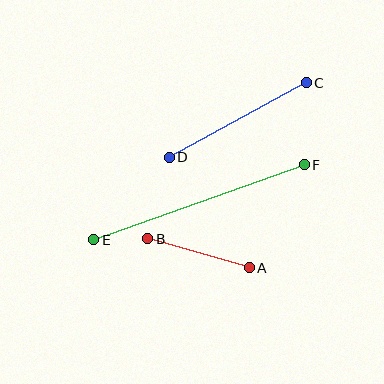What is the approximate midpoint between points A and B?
The midpoint is at approximately (198, 253) pixels.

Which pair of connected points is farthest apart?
Points E and F are farthest apart.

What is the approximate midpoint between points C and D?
The midpoint is at approximately (238, 120) pixels.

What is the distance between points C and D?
The distance is approximately 156 pixels.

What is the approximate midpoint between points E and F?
The midpoint is at approximately (199, 202) pixels.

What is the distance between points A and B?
The distance is approximately 106 pixels.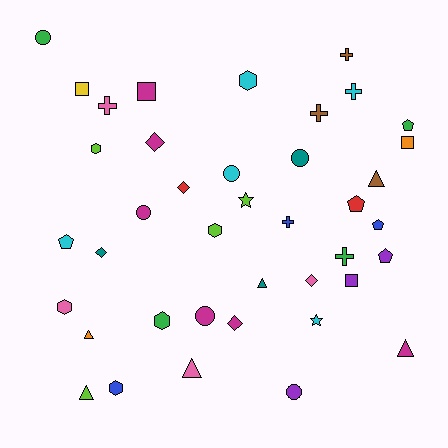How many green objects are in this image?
There are 4 green objects.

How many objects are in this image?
There are 40 objects.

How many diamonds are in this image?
There are 5 diamonds.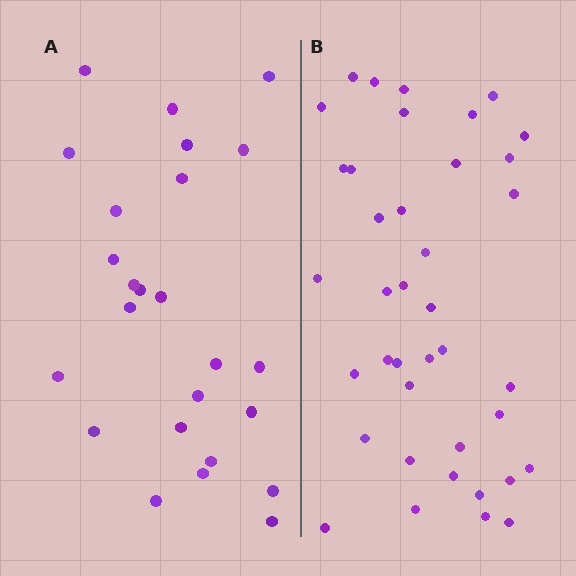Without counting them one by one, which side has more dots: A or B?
Region B (the right region) has more dots.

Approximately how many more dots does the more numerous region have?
Region B has approximately 15 more dots than region A.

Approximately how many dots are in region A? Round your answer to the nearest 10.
About 20 dots. (The exact count is 25, which rounds to 20.)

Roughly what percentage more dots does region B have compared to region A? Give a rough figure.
About 55% more.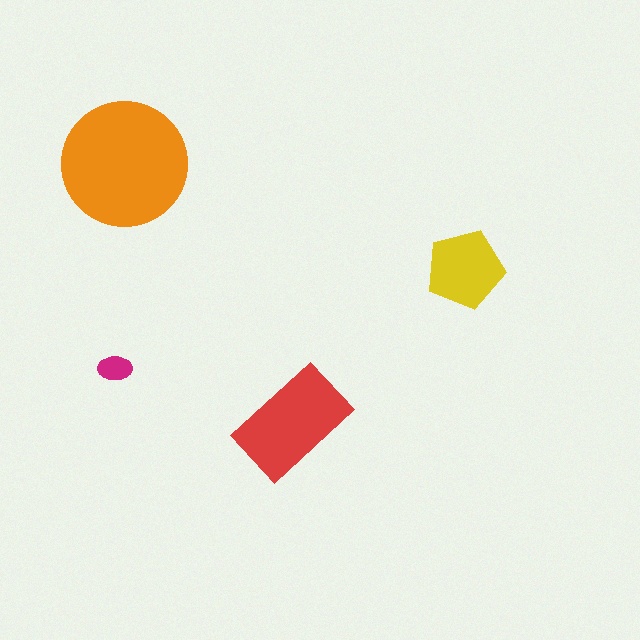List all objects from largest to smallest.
The orange circle, the red rectangle, the yellow pentagon, the magenta ellipse.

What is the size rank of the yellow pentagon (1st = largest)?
3rd.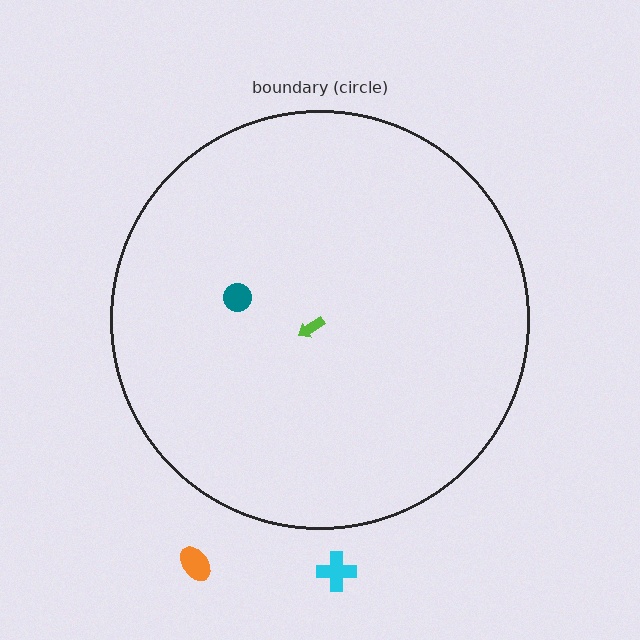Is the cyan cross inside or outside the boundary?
Outside.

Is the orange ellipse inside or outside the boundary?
Outside.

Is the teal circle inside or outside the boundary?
Inside.